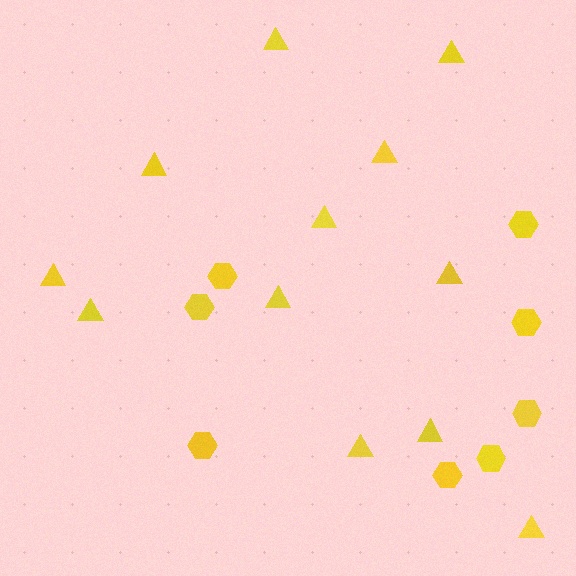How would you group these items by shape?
There are 2 groups: one group of triangles (12) and one group of hexagons (8).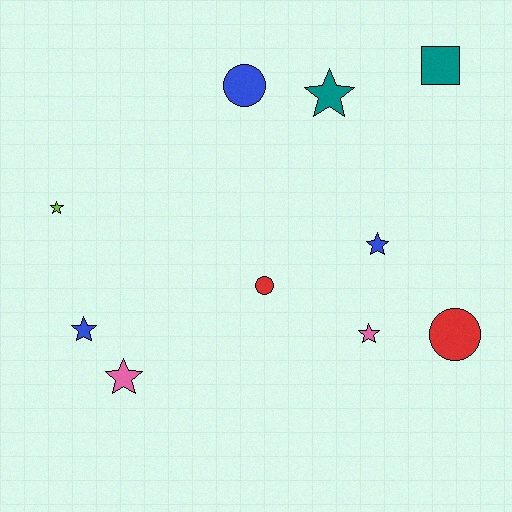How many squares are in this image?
There is 1 square.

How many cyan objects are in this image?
There are no cyan objects.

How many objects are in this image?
There are 10 objects.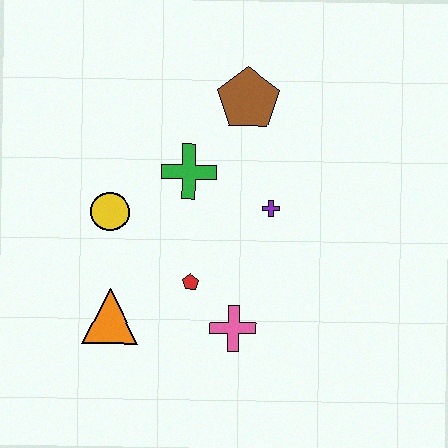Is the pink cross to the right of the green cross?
Yes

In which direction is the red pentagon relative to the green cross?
The red pentagon is below the green cross.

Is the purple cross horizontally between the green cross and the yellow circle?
No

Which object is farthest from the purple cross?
The orange triangle is farthest from the purple cross.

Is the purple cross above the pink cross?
Yes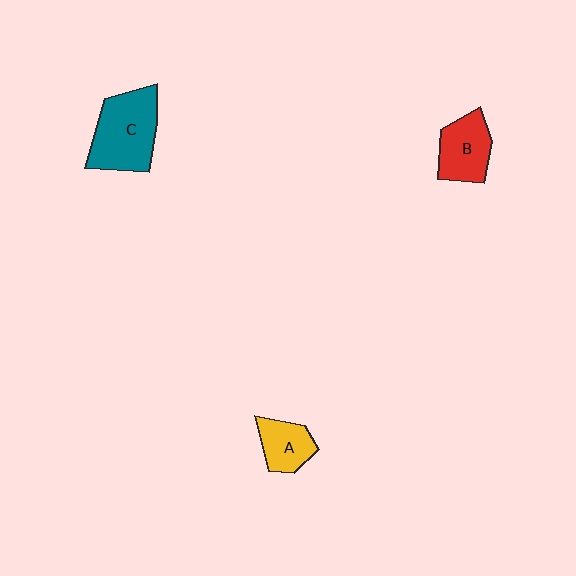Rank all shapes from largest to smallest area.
From largest to smallest: C (teal), B (red), A (yellow).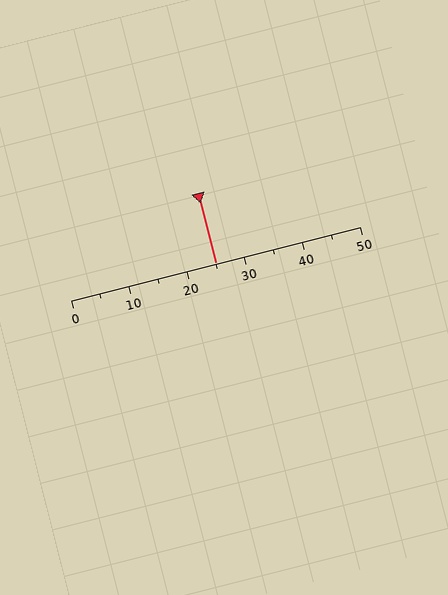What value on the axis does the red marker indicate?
The marker indicates approximately 25.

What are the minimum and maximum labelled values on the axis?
The axis runs from 0 to 50.